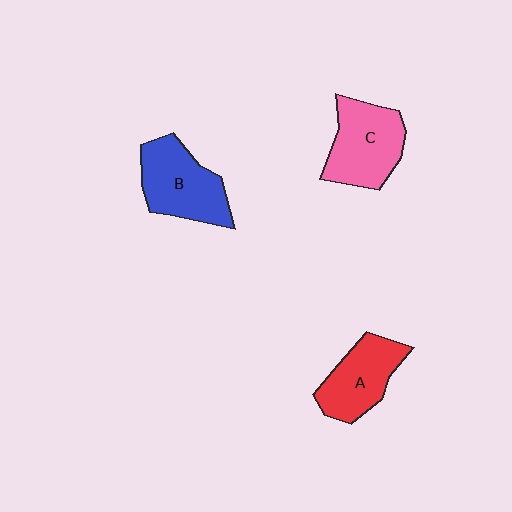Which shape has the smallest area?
Shape A (red).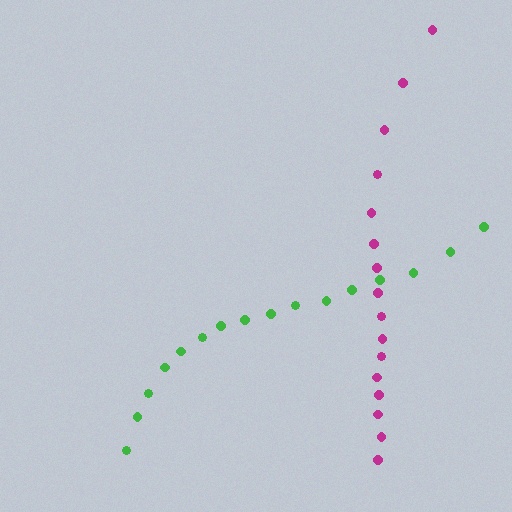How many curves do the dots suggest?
There are 2 distinct paths.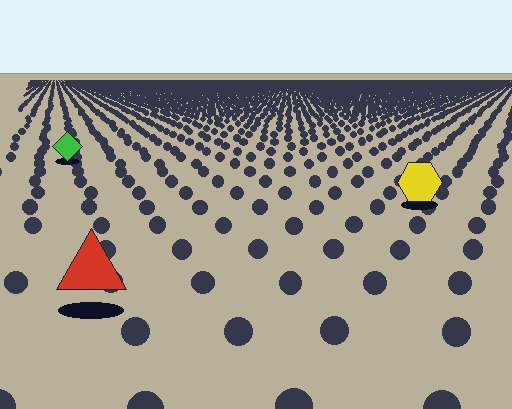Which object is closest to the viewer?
The red triangle is closest. The texture marks near it are larger and more spread out.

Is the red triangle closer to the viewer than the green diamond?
Yes. The red triangle is closer — you can tell from the texture gradient: the ground texture is coarser near it.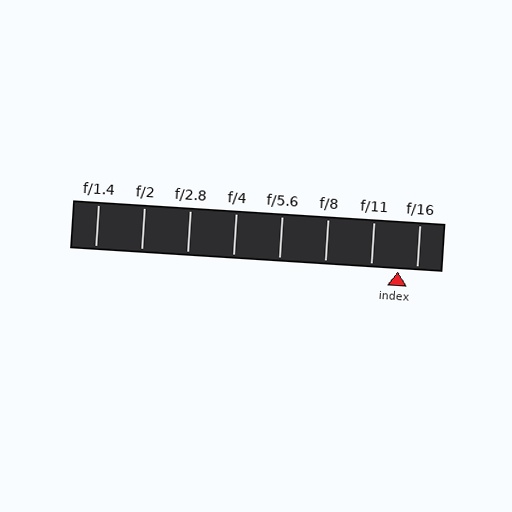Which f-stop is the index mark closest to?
The index mark is closest to f/16.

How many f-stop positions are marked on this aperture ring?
There are 8 f-stop positions marked.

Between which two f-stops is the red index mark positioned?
The index mark is between f/11 and f/16.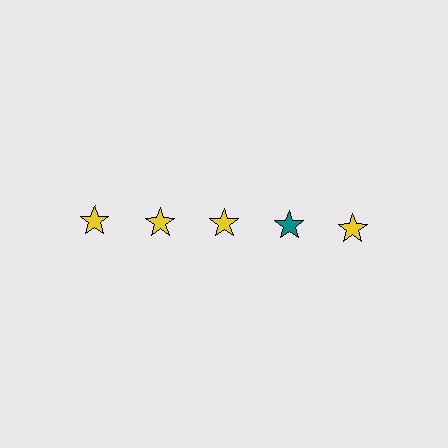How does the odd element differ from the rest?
It has a different color: teal instead of yellow.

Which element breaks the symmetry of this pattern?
The teal star in the top row, second from right column breaks the symmetry. All other shapes are yellow stars.